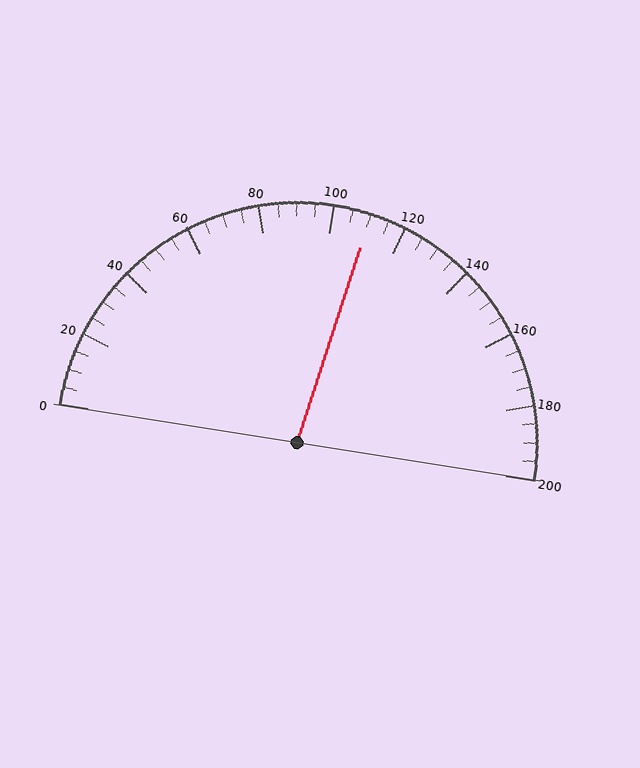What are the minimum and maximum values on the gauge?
The gauge ranges from 0 to 200.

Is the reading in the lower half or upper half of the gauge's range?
The reading is in the upper half of the range (0 to 200).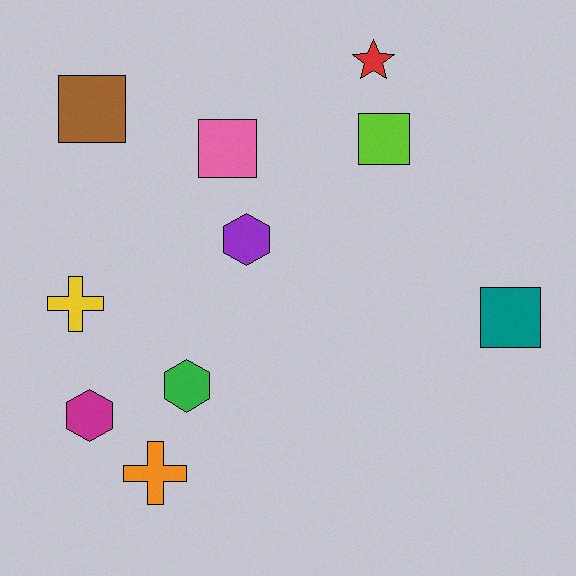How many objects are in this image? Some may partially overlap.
There are 10 objects.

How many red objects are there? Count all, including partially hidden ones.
There is 1 red object.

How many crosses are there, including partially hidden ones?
There are 2 crosses.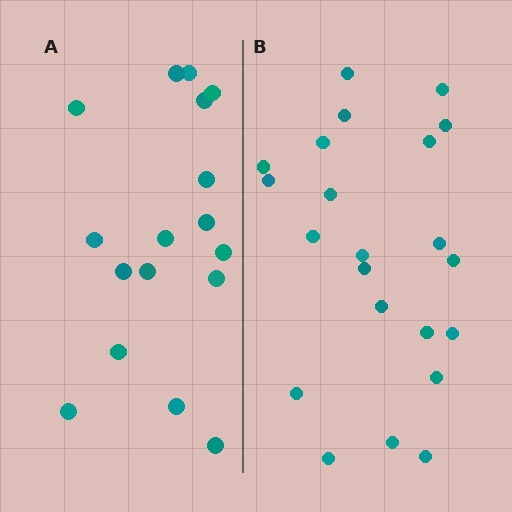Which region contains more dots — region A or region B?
Region B (the right region) has more dots.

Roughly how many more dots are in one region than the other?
Region B has about 5 more dots than region A.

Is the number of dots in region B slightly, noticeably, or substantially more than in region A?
Region B has noticeably more, but not dramatically so. The ratio is roughly 1.3 to 1.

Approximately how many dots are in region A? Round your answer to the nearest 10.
About 20 dots. (The exact count is 17, which rounds to 20.)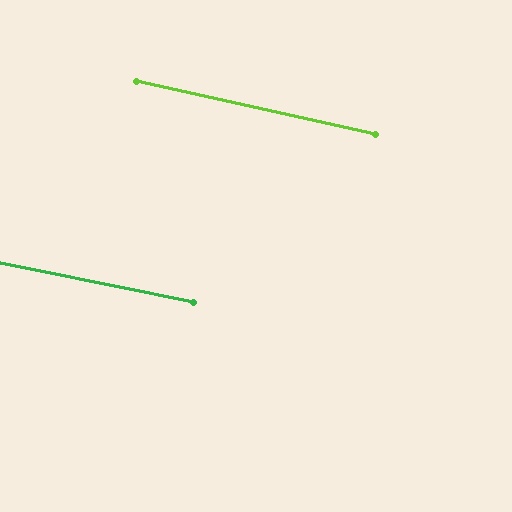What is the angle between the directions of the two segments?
Approximately 1 degree.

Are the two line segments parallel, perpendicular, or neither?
Parallel — their directions differ by only 1.2°.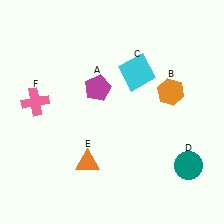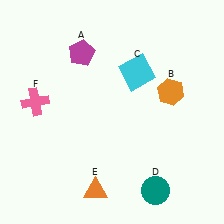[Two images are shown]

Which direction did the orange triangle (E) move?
The orange triangle (E) moved down.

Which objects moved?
The objects that moved are: the magenta pentagon (A), the teal circle (D), the orange triangle (E).